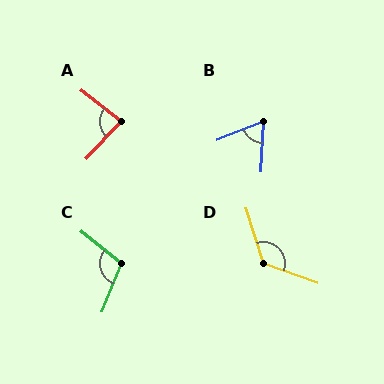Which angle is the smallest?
B, at approximately 65 degrees.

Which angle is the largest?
D, at approximately 127 degrees.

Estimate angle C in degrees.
Approximately 106 degrees.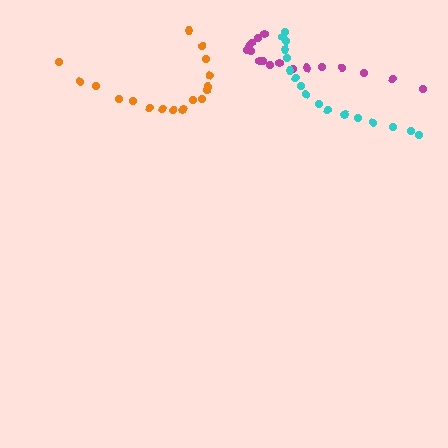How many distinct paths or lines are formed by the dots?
There are 3 distinct paths.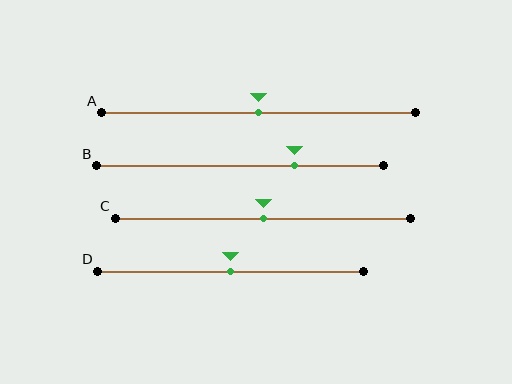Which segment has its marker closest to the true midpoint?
Segment A has its marker closest to the true midpoint.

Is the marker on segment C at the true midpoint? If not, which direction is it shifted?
Yes, the marker on segment C is at the true midpoint.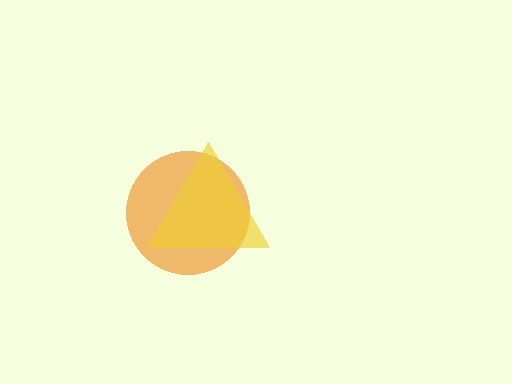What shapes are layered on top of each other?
The layered shapes are: an orange circle, a yellow triangle.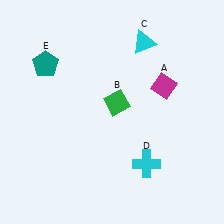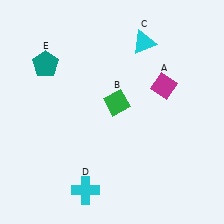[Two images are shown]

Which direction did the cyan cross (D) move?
The cyan cross (D) moved left.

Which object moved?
The cyan cross (D) moved left.